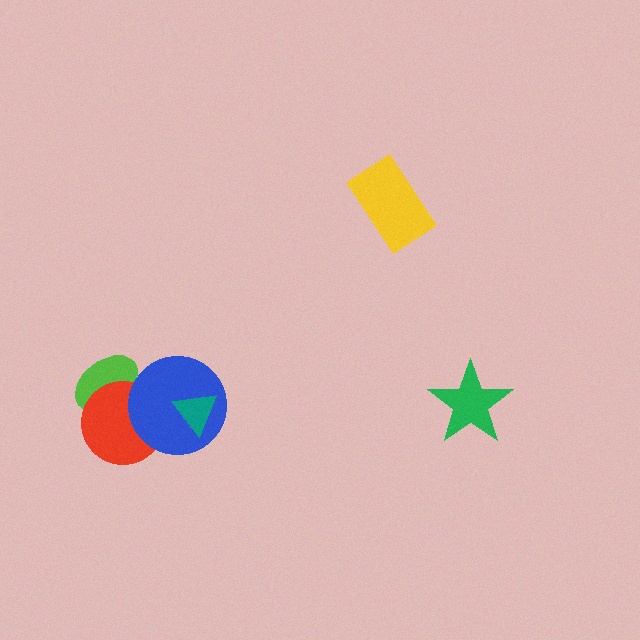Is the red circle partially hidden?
Yes, it is partially covered by another shape.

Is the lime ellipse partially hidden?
Yes, it is partially covered by another shape.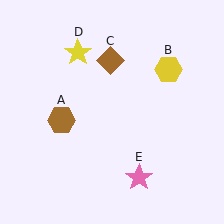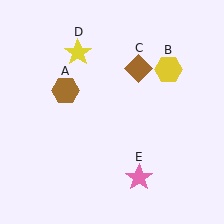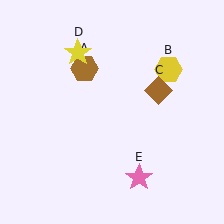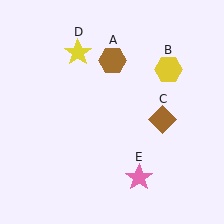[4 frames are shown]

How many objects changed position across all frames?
2 objects changed position: brown hexagon (object A), brown diamond (object C).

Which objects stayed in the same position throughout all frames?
Yellow hexagon (object B) and yellow star (object D) and pink star (object E) remained stationary.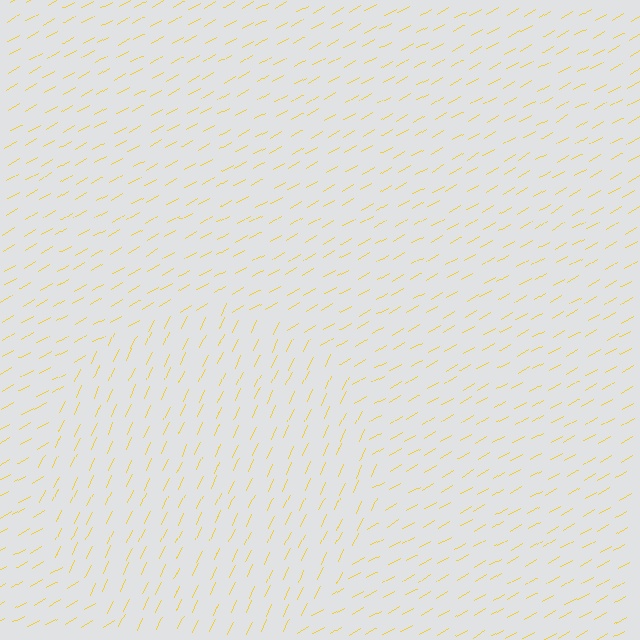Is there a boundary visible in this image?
Yes, there is a texture boundary formed by a change in line orientation.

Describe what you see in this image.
The image is filled with small yellow line segments. A circle region in the image has lines oriented differently from the surrounding lines, creating a visible texture boundary.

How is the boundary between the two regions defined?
The boundary is defined purely by a change in line orientation (approximately 35 degrees difference). All lines are the same color and thickness.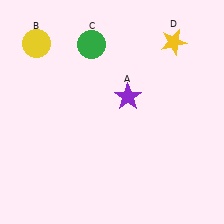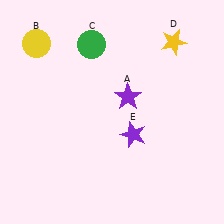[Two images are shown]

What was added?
A purple star (E) was added in Image 2.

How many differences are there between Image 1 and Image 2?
There is 1 difference between the two images.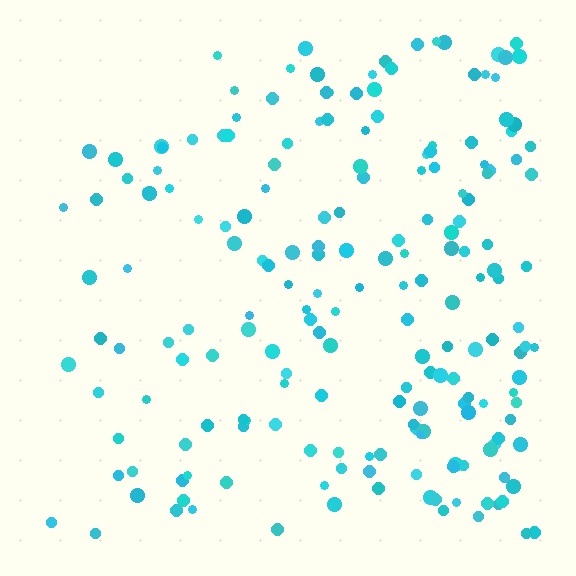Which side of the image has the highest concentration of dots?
The right.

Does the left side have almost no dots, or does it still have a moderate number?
Still a moderate number, just noticeably fewer than the right.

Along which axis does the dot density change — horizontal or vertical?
Horizontal.